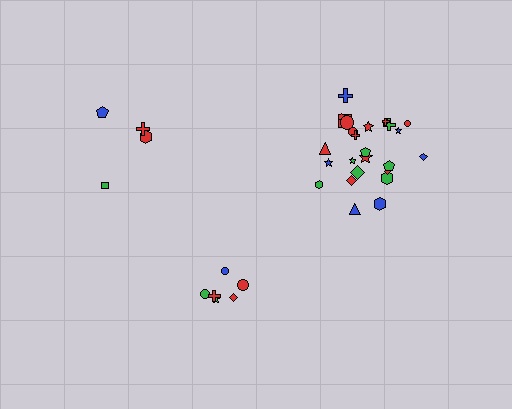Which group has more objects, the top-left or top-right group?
The top-right group.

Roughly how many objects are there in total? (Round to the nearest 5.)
Roughly 35 objects in total.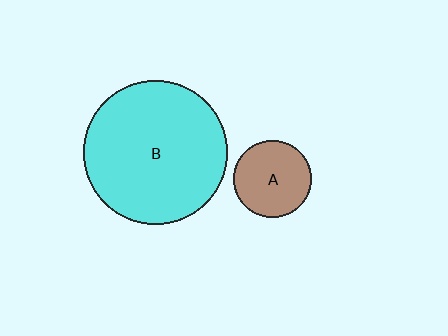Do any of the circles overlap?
No, none of the circles overlap.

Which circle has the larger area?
Circle B (cyan).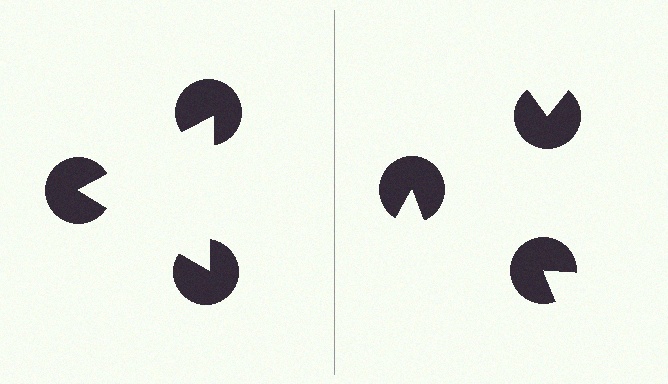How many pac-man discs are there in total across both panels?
6 — 3 on each side.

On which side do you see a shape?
An illusory triangle appears on the left side. On the right side the wedge cuts are rotated, so no coherent shape forms.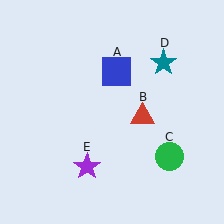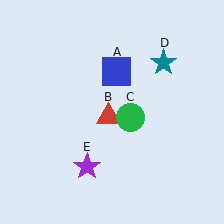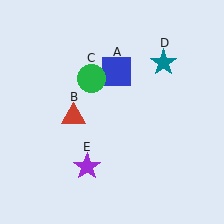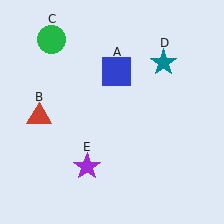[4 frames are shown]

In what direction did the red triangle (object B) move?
The red triangle (object B) moved left.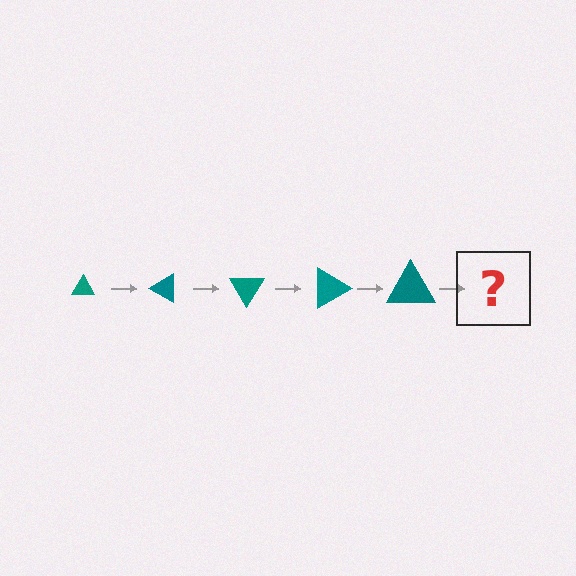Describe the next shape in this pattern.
It should be a triangle, larger than the previous one and rotated 150 degrees from the start.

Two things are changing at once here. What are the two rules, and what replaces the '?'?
The two rules are that the triangle grows larger each step and it rotates 30 degrees each step. The '?' should be a triangle, larger than the previous one and rotated 150 degrees from the start.